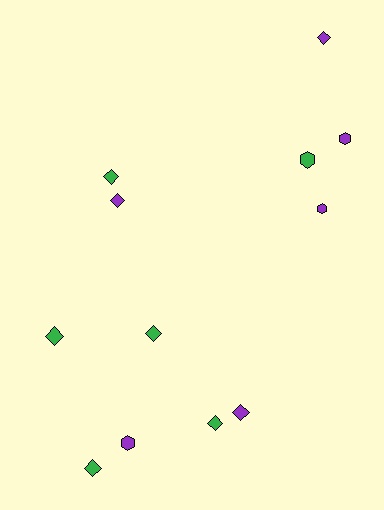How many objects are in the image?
There are 12 objects.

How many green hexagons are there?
There is 1 green hexagon.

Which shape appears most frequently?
Diamond, with 8 objects.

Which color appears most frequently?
Green, with 6 objects.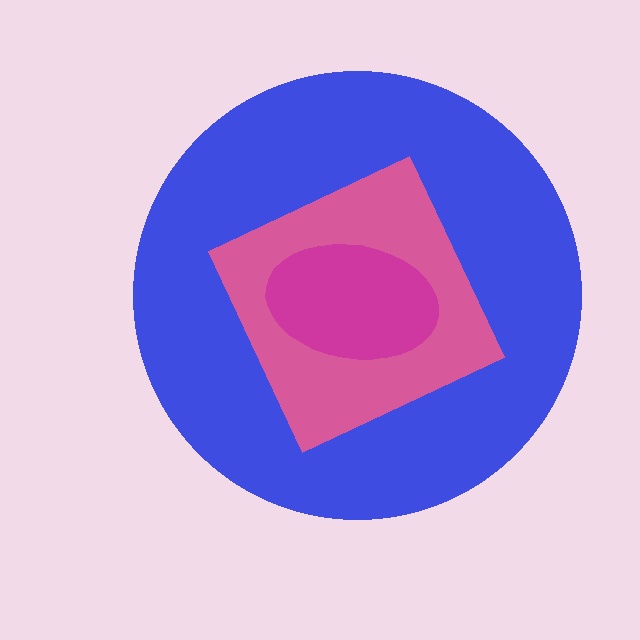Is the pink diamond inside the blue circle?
Yes.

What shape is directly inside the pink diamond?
The magenta ellipse.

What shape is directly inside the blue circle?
The pink diamond.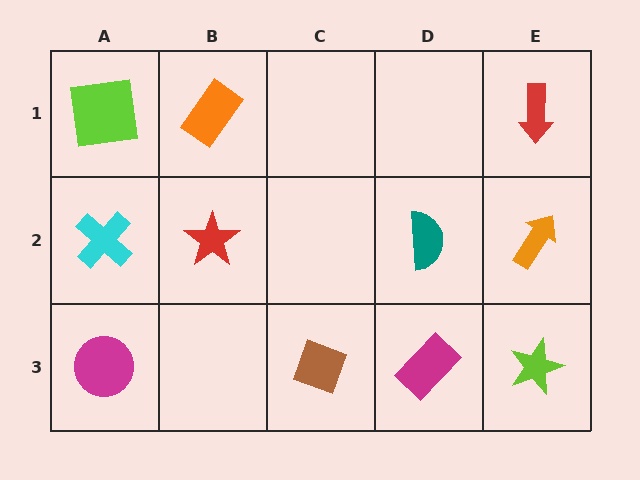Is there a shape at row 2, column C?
No, that cell is empty.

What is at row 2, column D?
A teal semicircle.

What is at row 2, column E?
An orange arrow.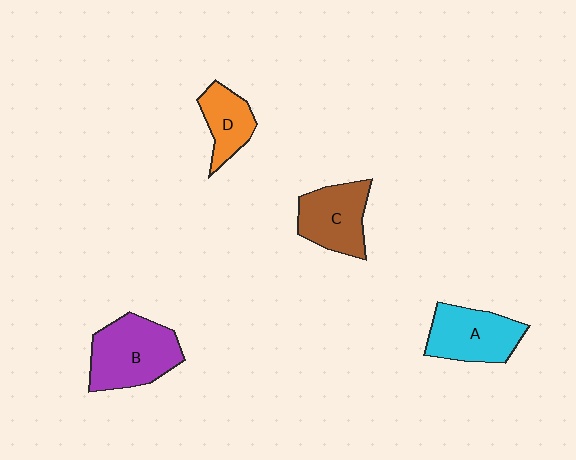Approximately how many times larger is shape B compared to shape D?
Approximately 1.8 times.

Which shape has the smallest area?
Shape D (orange).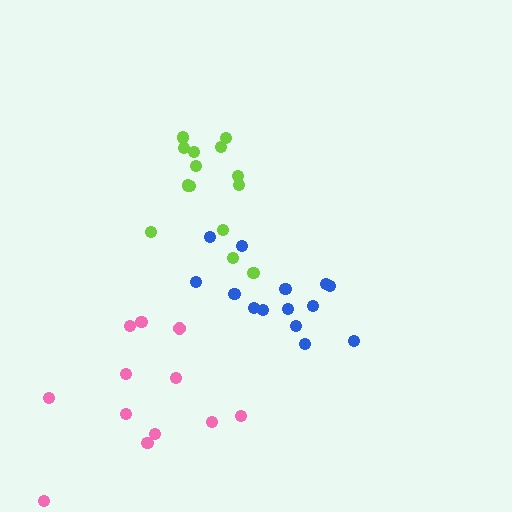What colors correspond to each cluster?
The clusters are colored: blue, lime, pink.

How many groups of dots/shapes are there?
There are 3 groups.